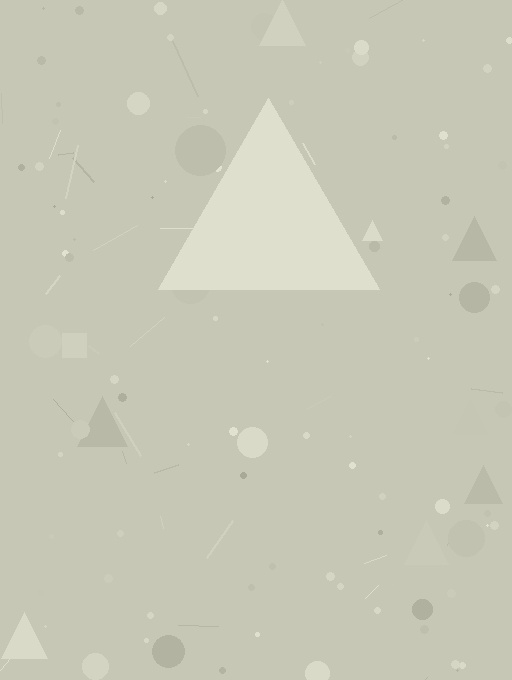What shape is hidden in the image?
A triangle is hidden in the image.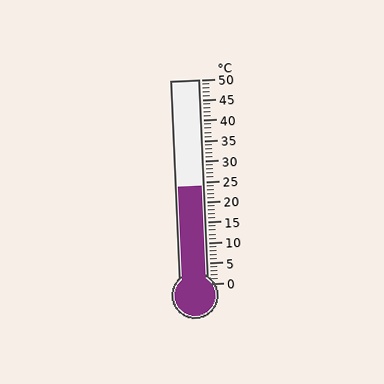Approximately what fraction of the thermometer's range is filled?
The thermometer is filled to approximately 50% of its range.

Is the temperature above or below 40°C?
The temperature is below 40°C.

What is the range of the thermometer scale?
The thermometer scale ranges from 0°C to 50°C.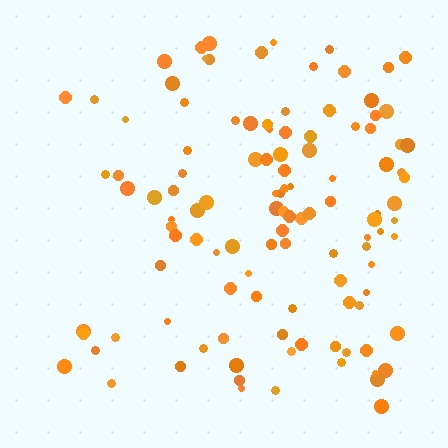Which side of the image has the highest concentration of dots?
The right.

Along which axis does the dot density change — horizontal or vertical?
Horizontal.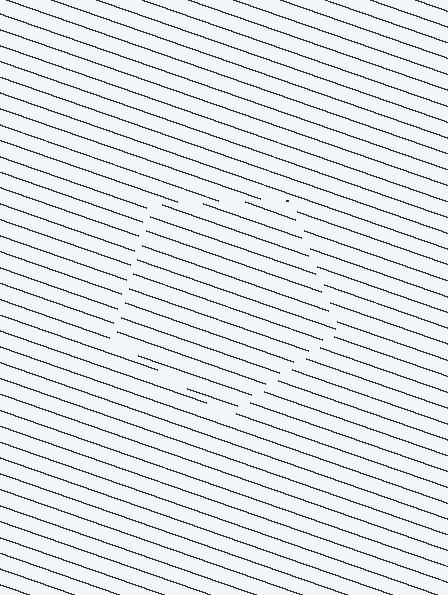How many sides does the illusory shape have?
5 sides — the line-ends trace a pentagon.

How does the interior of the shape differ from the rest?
The interior of the shape contains the same grating, shifted by half a period — the contour is defined by the phase discontinuity where line-ends from the inner and outer gratings abut.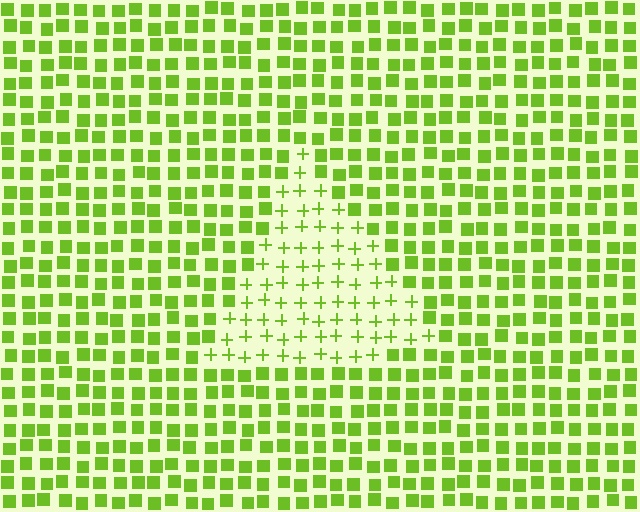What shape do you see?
I see a triangle.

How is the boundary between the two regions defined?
The boundary is defined by a change in element shape: plus signs inside vs. squares outside. All elements share the same color and spacing.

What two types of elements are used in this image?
The image uses plus signs inside the triangle region and squares outside it.